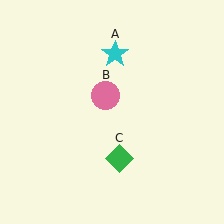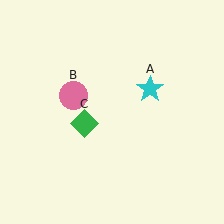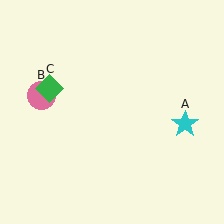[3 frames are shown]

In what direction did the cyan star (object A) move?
The cyan star (object A) moved down and to the right.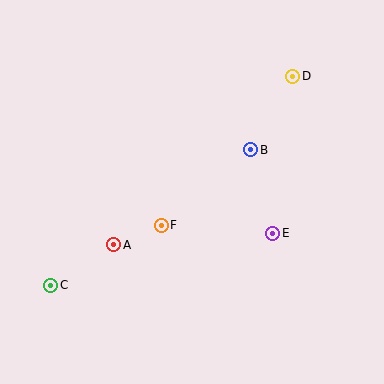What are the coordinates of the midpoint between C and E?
The midpoint between C and E is at (162, 259).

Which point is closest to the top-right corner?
Point D is closest to the top-right corner.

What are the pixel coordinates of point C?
Point C is at (51, 285).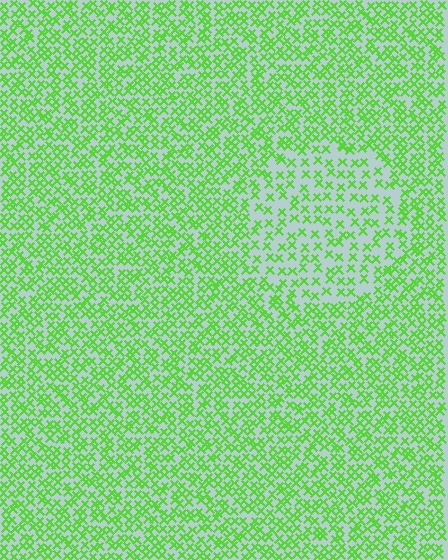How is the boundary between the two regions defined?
The boundary is defined by a change in element density (approximately 1.8x ratio). All elements are the same color, size, and shape.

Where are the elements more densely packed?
The elements are more densely packed outside the circle boundary.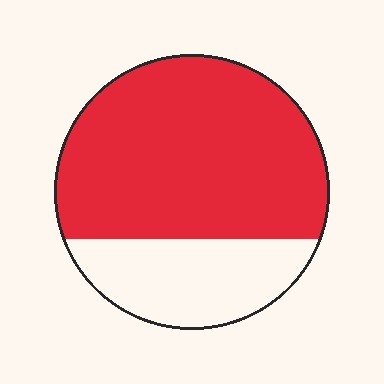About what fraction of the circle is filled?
About three quarters (3/4).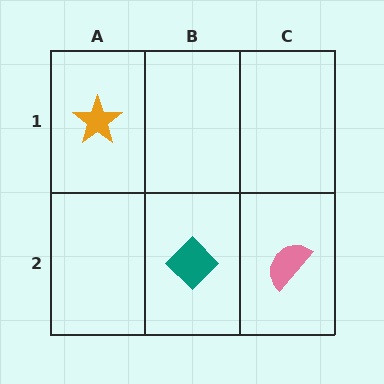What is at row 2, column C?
A pink semicircle.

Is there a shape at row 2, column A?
No, that cell is empty.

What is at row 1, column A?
An orange star.